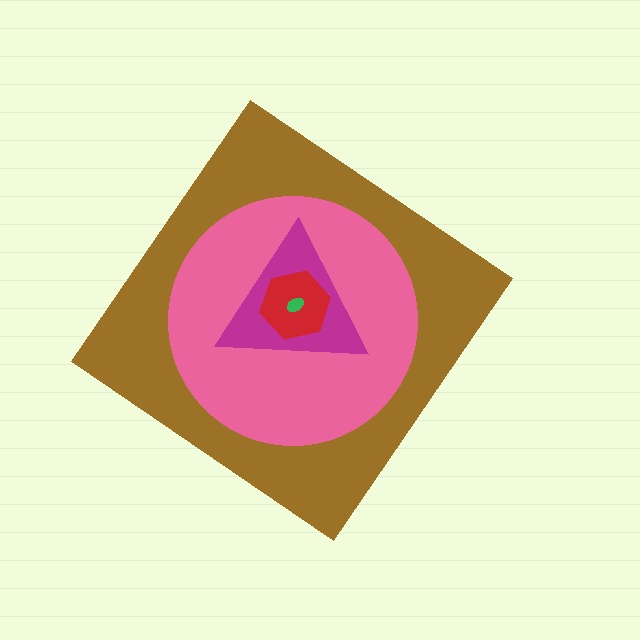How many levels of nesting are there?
5.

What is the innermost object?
The green ellipse.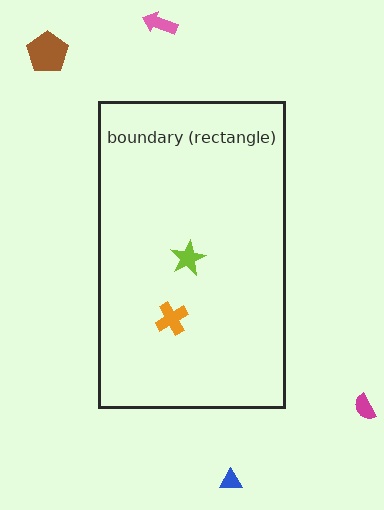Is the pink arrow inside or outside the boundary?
Outside.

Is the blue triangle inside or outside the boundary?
Outside.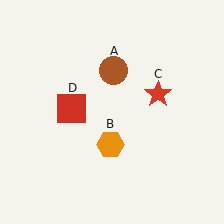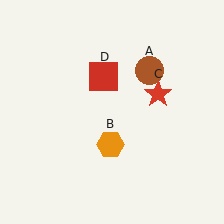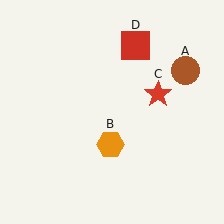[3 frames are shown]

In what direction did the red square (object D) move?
The red square (object D) moved up and to the right.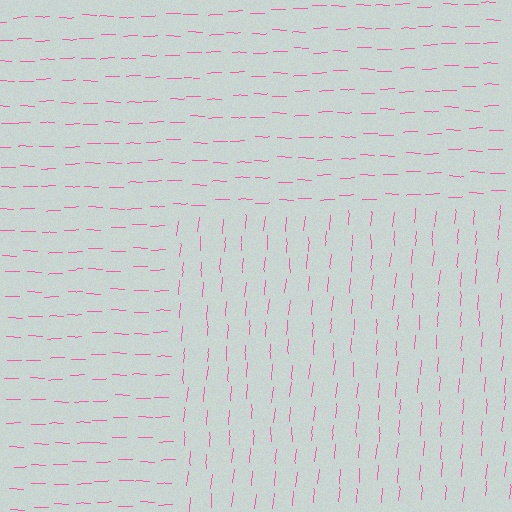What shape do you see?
I see a rectangle.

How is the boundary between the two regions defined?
The boundary is defined purely by a change in line orientation (approximately 86 degrees difference). All lines are the same color and thickness.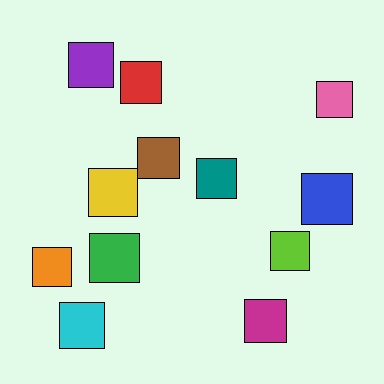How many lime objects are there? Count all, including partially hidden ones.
There is 1 lime object.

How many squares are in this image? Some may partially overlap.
There are 12 squares.